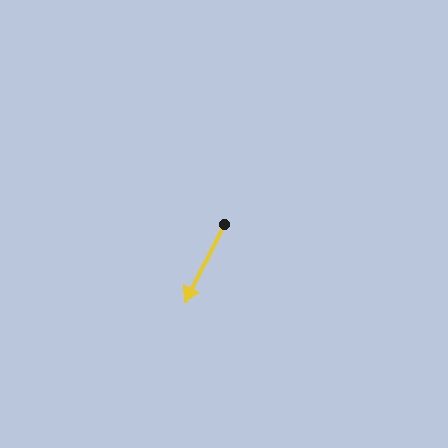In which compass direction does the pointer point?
Southwest.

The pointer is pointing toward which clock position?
Roughly 7 o'clock.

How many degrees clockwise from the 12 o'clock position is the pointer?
Approximately 207 degrees.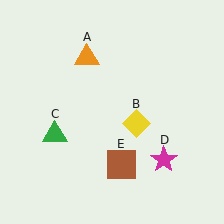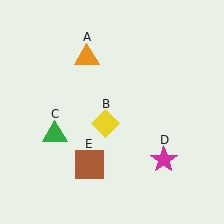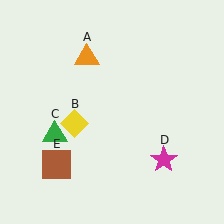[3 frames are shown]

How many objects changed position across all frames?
2 objects changed position: yellow diamond (object B), brown square (object E).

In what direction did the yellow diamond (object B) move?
The yellow diamond (object B) moved left.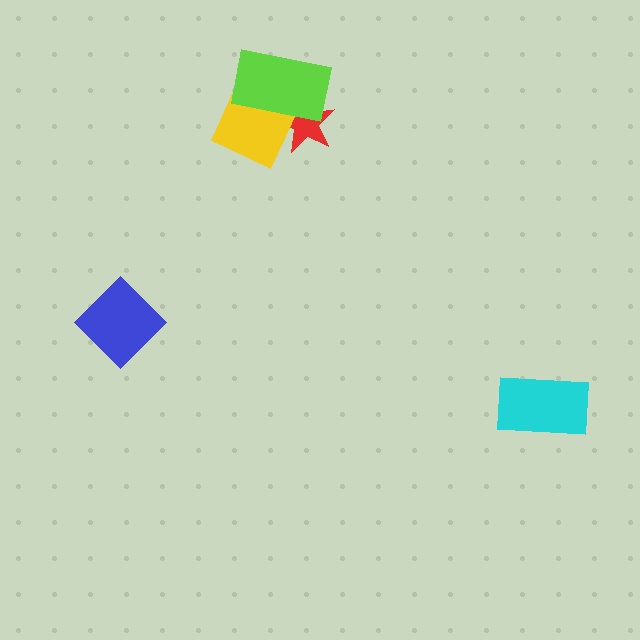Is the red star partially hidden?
Yes, it is partially covered by another shape.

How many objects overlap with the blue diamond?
0 objects overlap with the blue diamond.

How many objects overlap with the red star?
2 objects overlap with the red star.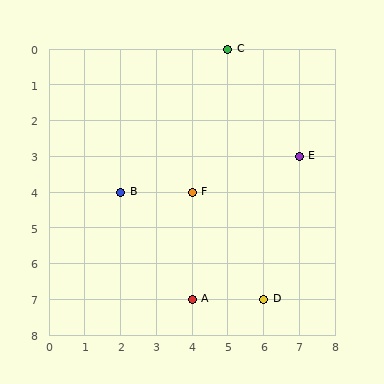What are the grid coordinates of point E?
Point E is at grid coordinates (7, 3).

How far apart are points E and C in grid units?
Points E and C are 2 columns and 3 rows apart (about 3.6 grid units diagonally).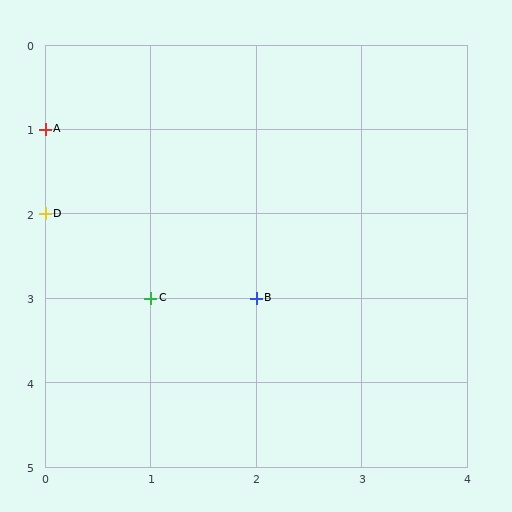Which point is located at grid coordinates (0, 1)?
Point A is at (0, 1).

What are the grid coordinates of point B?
Point B is at grid coordinates (2, 3).